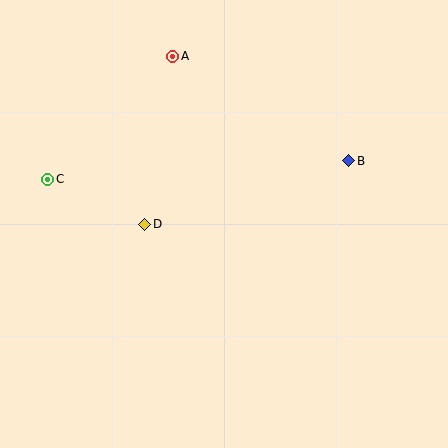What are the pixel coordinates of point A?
Point A is at (173, 56).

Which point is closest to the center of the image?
Point D at (145, 224) is closest to the center.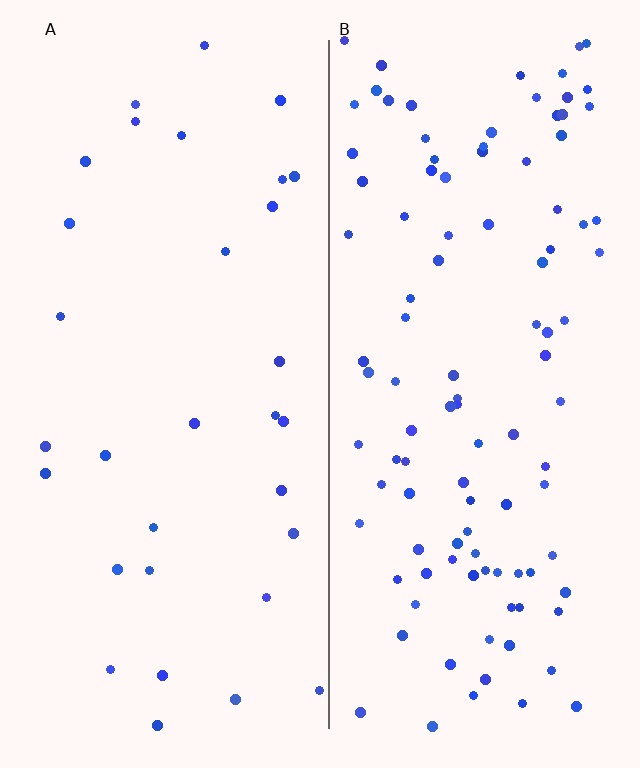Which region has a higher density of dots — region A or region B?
B (the right).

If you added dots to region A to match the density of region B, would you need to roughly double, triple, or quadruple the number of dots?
Approximately triple.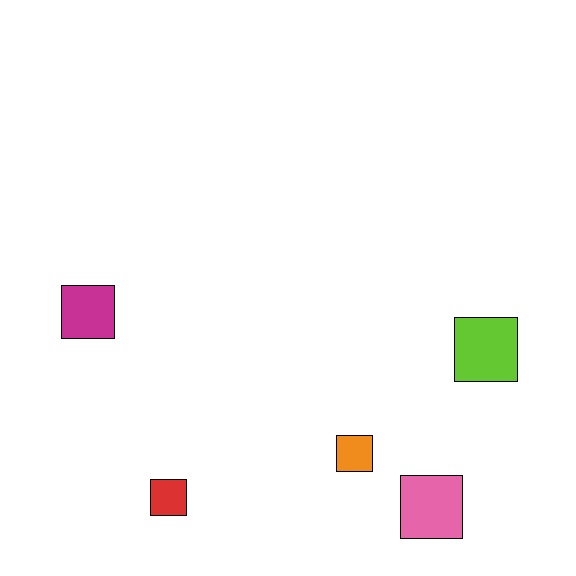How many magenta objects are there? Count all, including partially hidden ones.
There is 1 magenta object.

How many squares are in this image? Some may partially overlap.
There are 5 squares.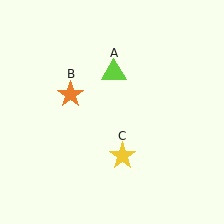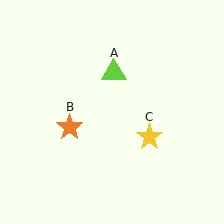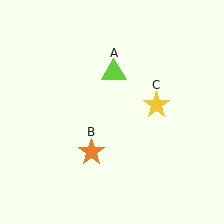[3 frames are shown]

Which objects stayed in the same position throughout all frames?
Lime triangle (object A) remained stationary.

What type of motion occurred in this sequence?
The orange star (object B), yellow star (object C) rotated counterclockwise around the center of the scene.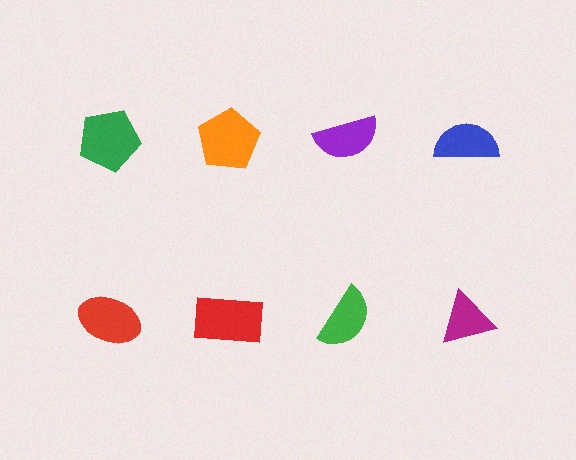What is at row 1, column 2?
An orange pentagon.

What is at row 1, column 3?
A purple semicircle.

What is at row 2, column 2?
A red rectangle.